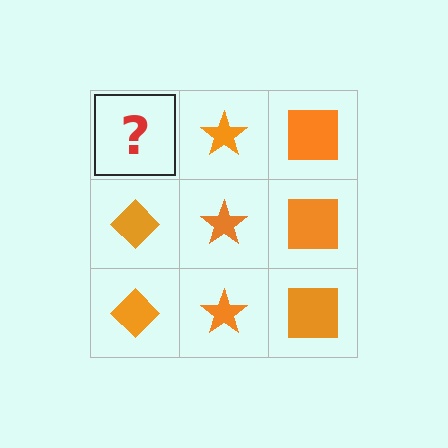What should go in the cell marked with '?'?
The missing cell should contain an orange diamond.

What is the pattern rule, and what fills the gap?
The rule is that each column has a consistent shape. The gap should be filled with an orange diamond.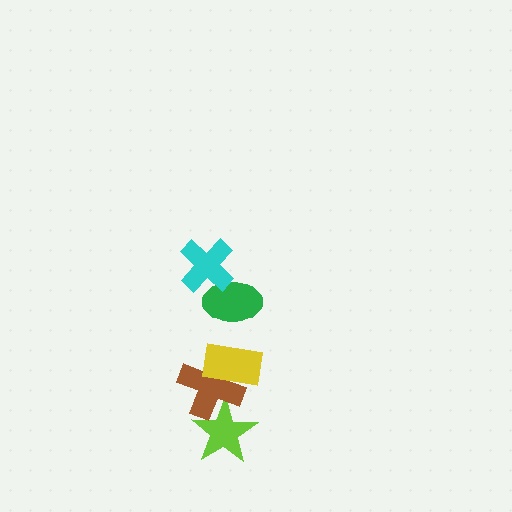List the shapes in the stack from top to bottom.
From top to bottom: the cyan cross, the green ellipse, the yellow rectangle, the brown cross, the lime star.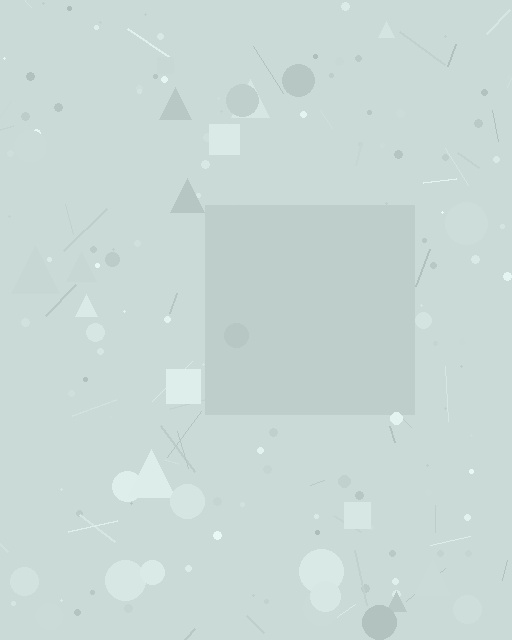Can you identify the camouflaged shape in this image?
The camouflaged shape is a square.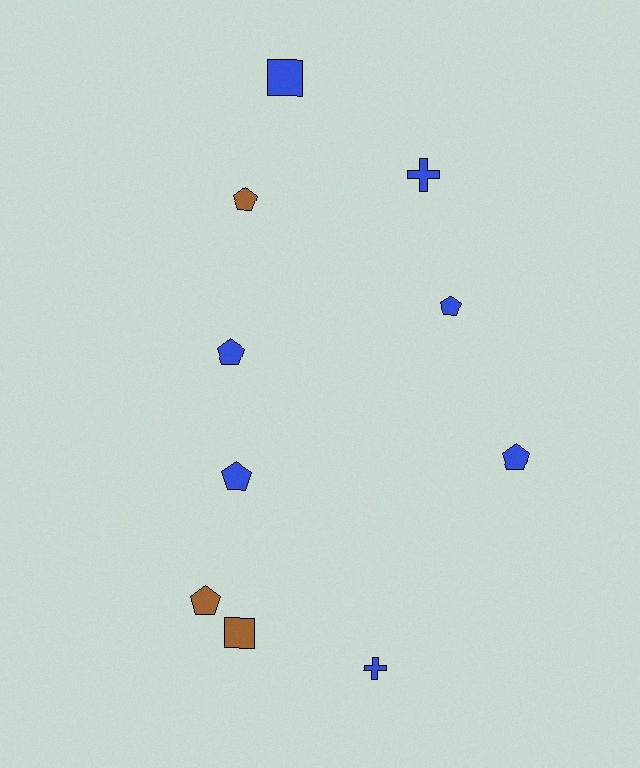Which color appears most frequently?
Blue, with 7 objects.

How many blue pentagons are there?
There are 4 blue pentagons.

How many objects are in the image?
There are 10 objects.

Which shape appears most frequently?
Pentagon, with 6 objects.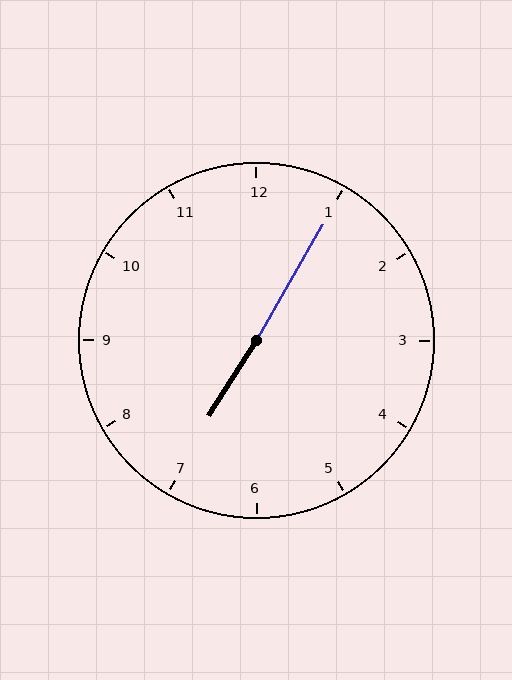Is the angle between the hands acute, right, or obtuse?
It is obtuse.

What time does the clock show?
7:05.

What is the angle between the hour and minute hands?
Approximately 178 degrees.